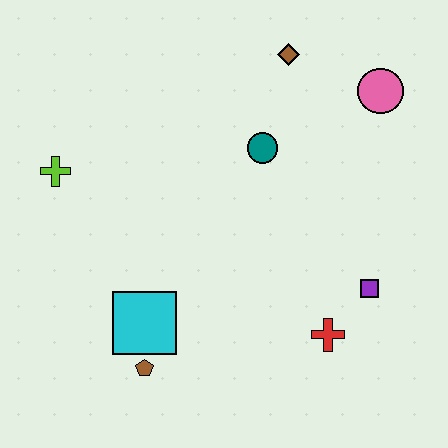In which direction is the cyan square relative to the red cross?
The cyan square is to the left of the red cross.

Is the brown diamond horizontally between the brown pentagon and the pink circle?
Yes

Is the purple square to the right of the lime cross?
Yes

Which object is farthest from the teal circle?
The brown pentagon is farthest from the teal circle.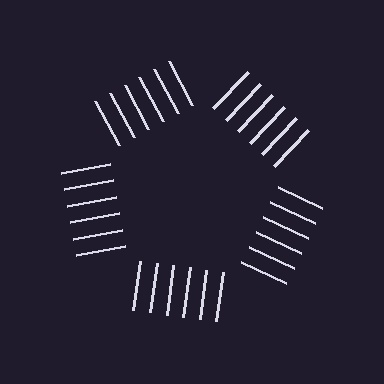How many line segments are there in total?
30 — 6 along each of the 5 edges.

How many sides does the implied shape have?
5 sides — the line-ends trace a pentagon.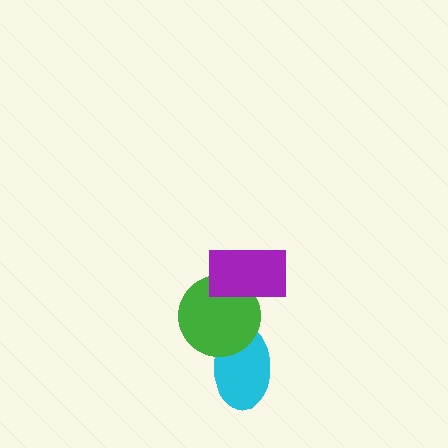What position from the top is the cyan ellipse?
The cyan ellipse is 3rd from the top.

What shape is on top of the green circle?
The purple rectangle is on top of the green circle.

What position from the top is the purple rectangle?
The purple rectangle is 1st from the top.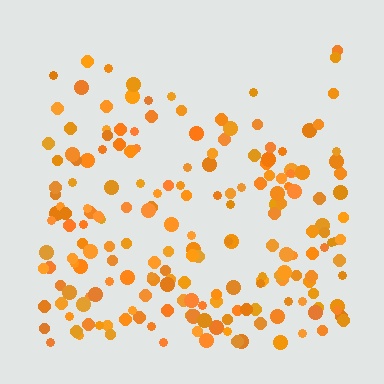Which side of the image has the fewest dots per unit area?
The top.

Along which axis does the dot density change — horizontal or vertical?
Vertical.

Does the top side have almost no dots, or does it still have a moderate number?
Still a moderate number, just noticeably fewer than the bottom.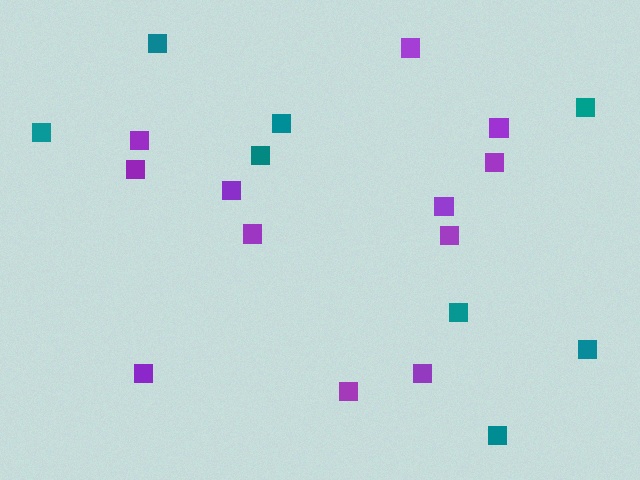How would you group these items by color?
There are 2 groups: one group of teal squares (8) and one group of purple squares (12).